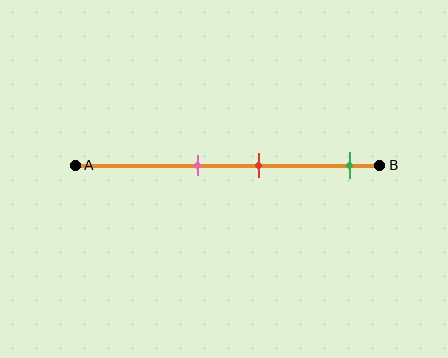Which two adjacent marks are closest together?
The pink and red marks are the closest adjacent pair.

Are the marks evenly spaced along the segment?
No, the marks are not evenly spaced.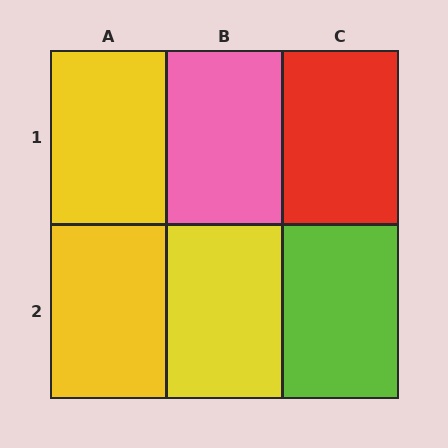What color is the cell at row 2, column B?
Yellow.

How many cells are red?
1 cell is red.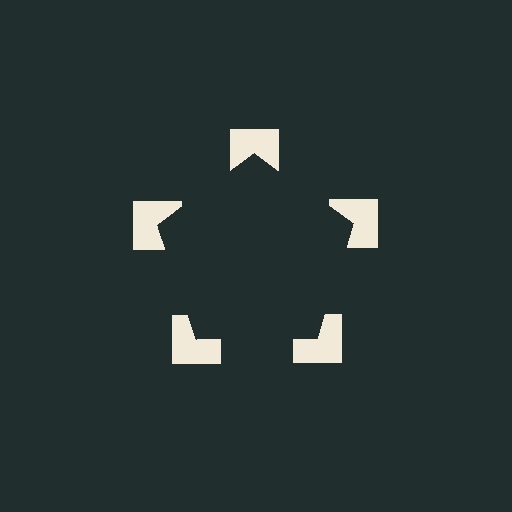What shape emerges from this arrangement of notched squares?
An illusory pentagon — its edges are inferred from the aligned wedge cuts in the notched squares, not physically drawn.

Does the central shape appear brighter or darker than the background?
It typically appears slightly darker than the background, even though no actual brightness change is drawn.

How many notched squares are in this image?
There are 5 — one at each vertex of the illusory pentagon.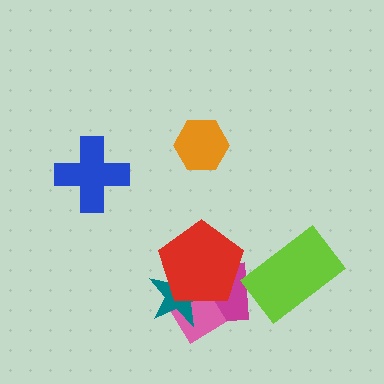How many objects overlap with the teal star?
3 objects overlap with the teal star.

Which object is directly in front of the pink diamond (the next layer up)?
The teal star is directly in front of the pink diamond.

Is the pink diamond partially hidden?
Yes, it is partially covered by another shape.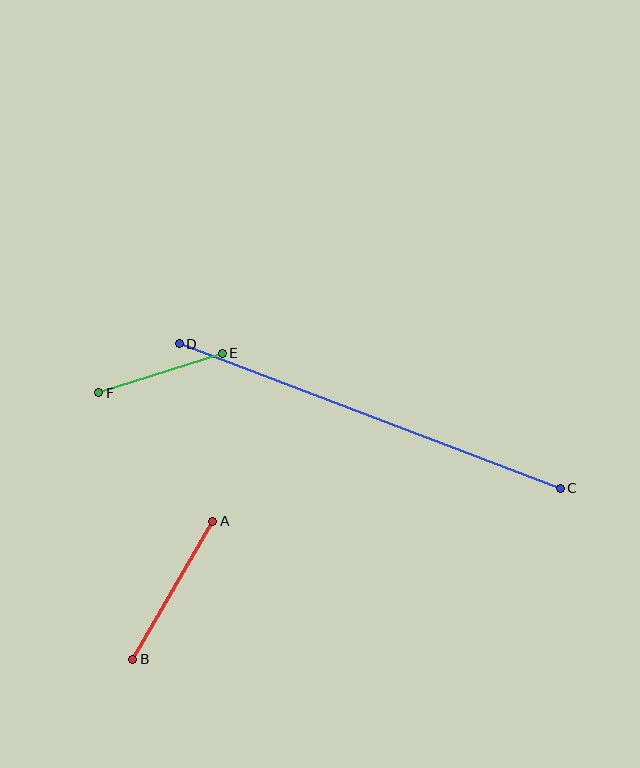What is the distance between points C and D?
The distance is approximately 407 pixels.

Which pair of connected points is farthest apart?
Points C and D are farthest apart.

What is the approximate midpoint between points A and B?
The midpoint is at approximately (173, 590) pixels.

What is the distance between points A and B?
The distance is approximately 159 pixels.